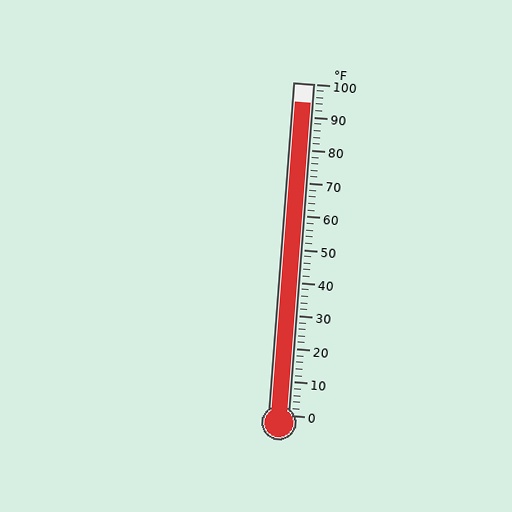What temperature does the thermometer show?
The thermometer shows approximately 94°F.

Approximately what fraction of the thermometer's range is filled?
The thermometer is filled to approximately 95% of its range.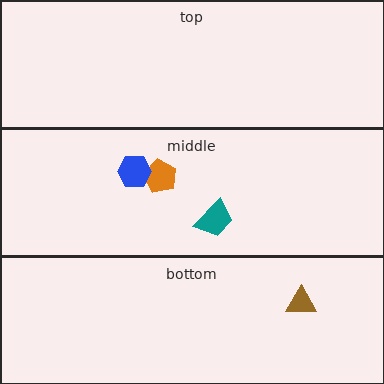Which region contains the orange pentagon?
The middle region.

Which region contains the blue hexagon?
The middle region.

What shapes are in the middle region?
The teal trapezoid, the orange pentagon, the blue hexagon.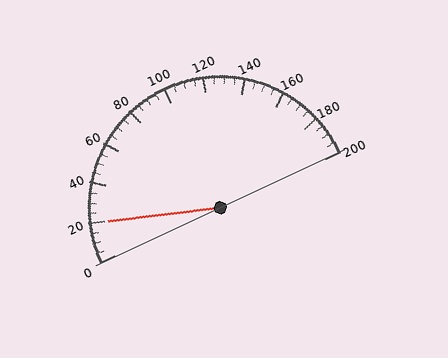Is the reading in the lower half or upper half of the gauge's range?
The reading is in the lower half of the range (0 to 200).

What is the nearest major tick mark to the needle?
The nearest major tick mark is 20.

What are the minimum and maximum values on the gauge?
The gauge ranges from 0 to 200.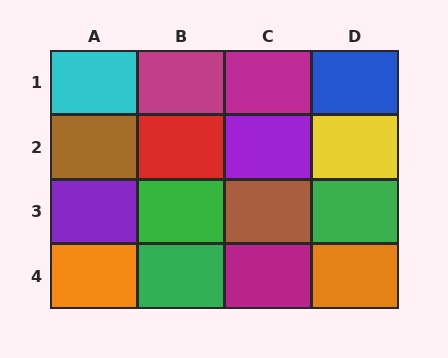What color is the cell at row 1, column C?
Magenta.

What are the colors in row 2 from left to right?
Brown, red, purple, yellow.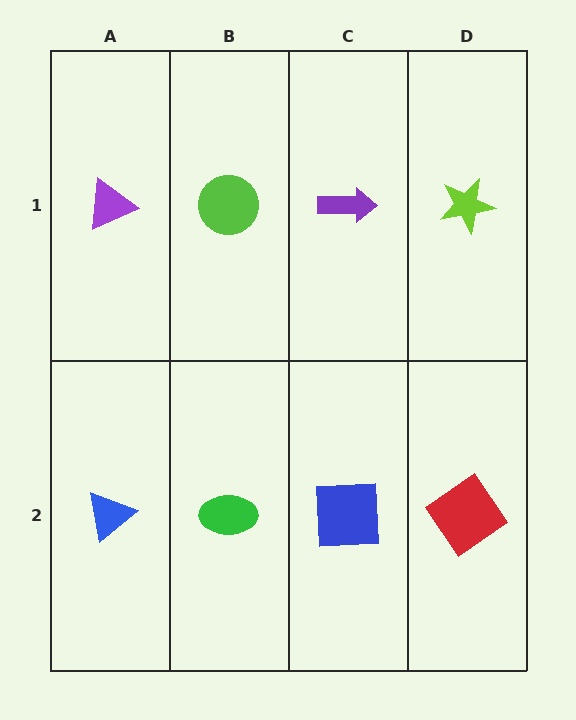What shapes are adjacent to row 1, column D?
A red diamond (row 2, column D), a purple arrow (row 1, column C).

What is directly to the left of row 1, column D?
A purple arrow.